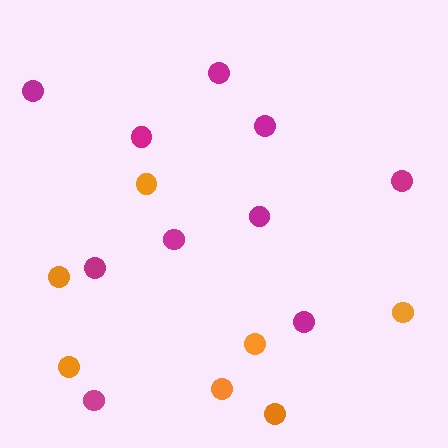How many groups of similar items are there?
There are 2 groups: one group of magenta circles (10) and one group of orange circles (7).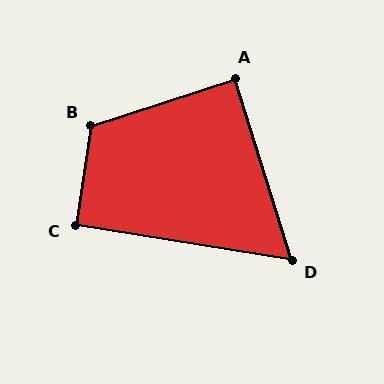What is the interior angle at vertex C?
Approximately 91 degrees (approximately right).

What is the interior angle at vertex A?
Approximately 89 degrees (approximately right).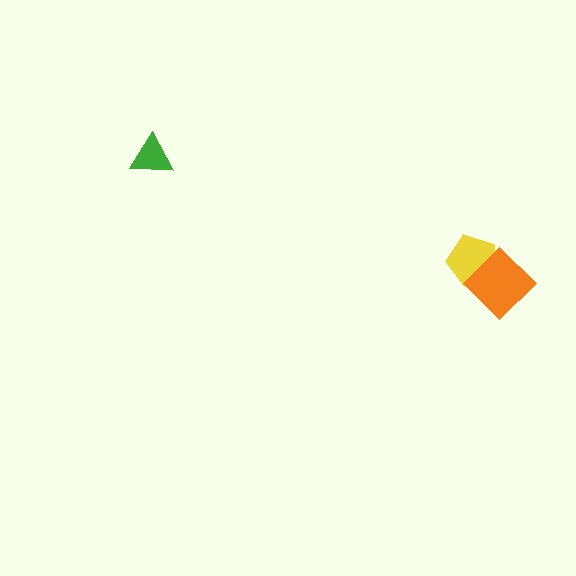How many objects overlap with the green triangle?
0 objects overlap with the green triangle.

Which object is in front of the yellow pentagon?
The orange diamond is in front of the yellow pentagon.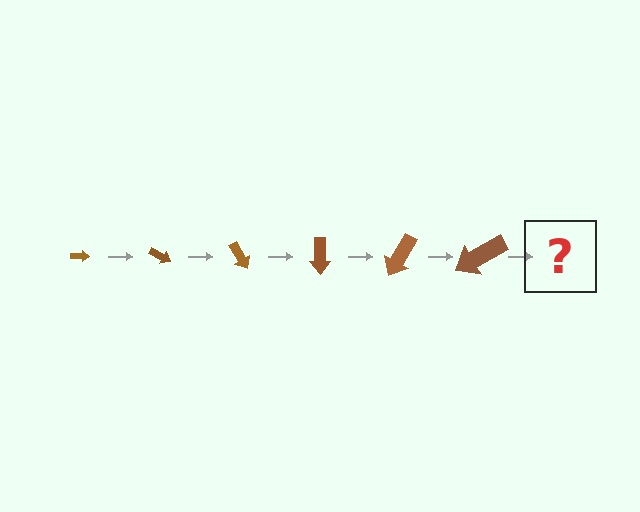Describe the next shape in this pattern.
It should be an arrow, larger than the previous one and rotated 180 degrees from the start.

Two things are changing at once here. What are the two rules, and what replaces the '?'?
The two rules are that the arrow grows larger each step and it rotates 30 degrees each step. The '?' should be an arrow, larger than the previous one and rotated 180 degrees from the start.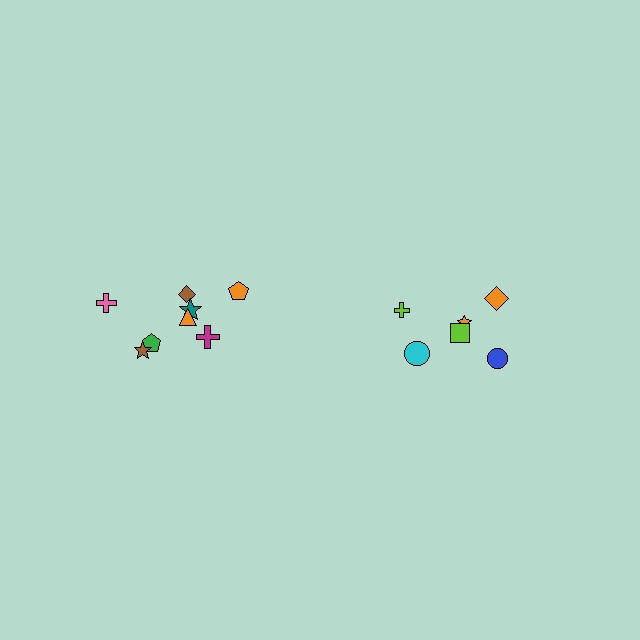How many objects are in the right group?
There are 6 objects.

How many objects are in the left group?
There are 8 objects.